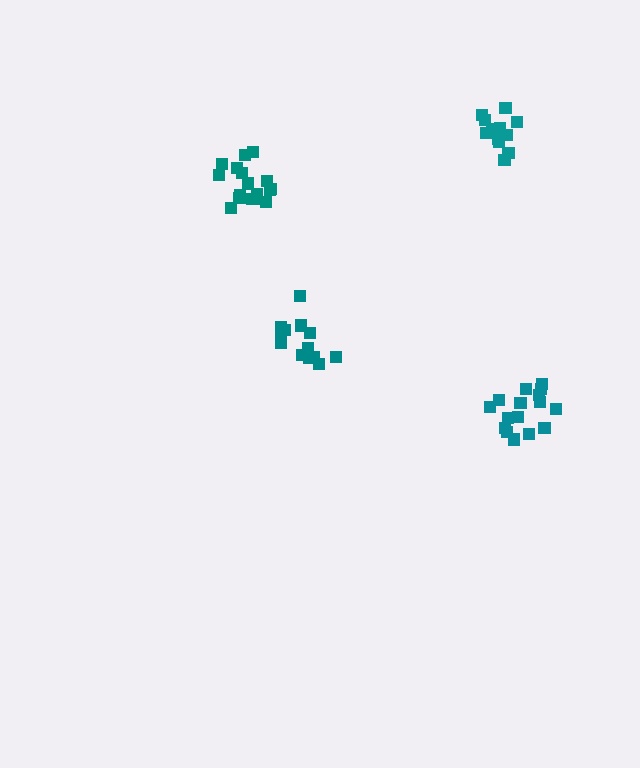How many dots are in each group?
Group 1: 13 dots, Group 2: 16 dots, Group 3: 17 dots, Group 4: 13 dots (59 total).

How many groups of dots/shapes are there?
There are 4 groups.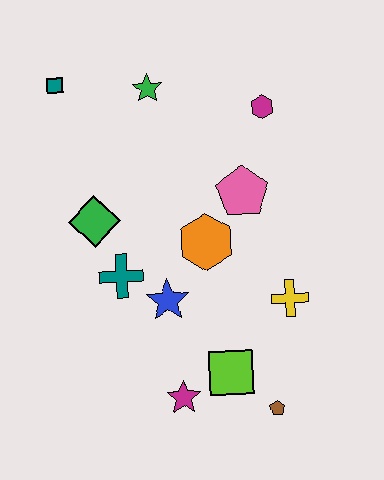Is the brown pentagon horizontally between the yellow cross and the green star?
Yes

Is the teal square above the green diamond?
Yes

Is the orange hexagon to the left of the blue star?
No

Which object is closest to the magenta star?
The lime square is closest to the magenta star.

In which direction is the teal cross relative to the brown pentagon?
The teal cross is to the left of the brown pentagon.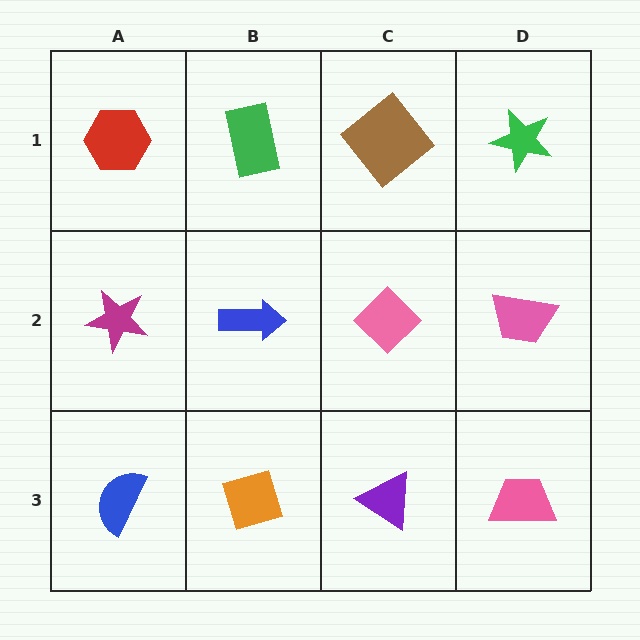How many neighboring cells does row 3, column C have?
3.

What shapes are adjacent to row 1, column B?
A blue arrow (row 2, column B), a red hexagon (row 1, column A), a brown diamond (row 1, column C).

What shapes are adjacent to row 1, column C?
A pink diamond (row 2, column C), a green rectangle (row 1, column B), a green star (row 1, column D).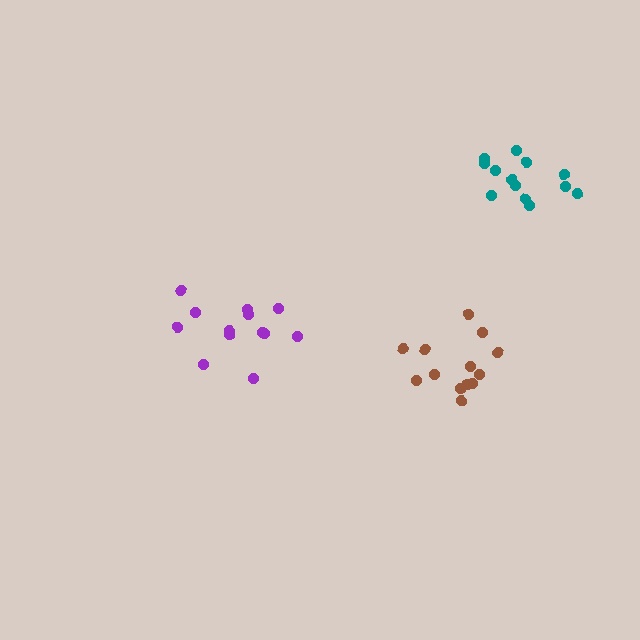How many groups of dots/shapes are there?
There are 3 groups.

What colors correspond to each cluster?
The clusters are colored: purple, teal, brown.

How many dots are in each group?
Group 1: 13 dots, Group 2: 13 dots, Group 3: 13 dots (39 total).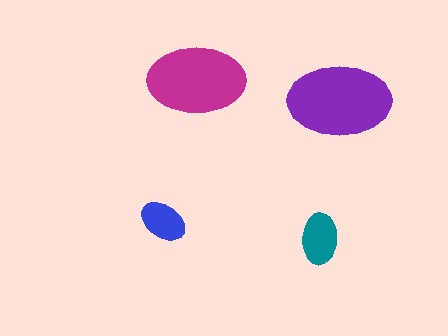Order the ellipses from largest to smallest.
the purple one, the magenta one, the teal one, the blue one.